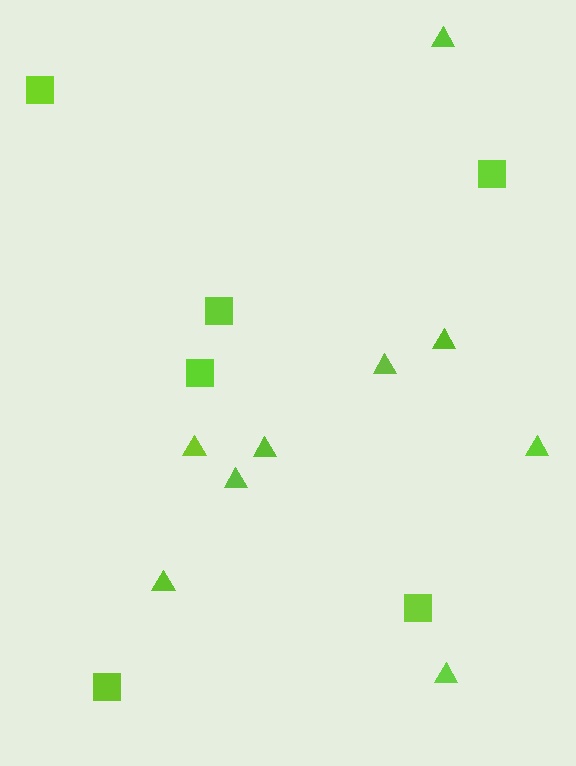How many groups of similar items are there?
There are 2 groups: one group of squares (6) and one group of triangles (9).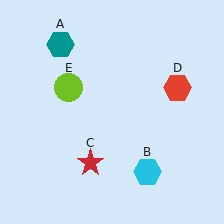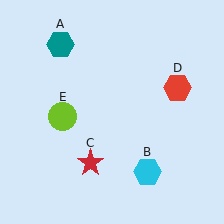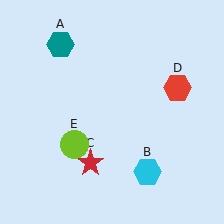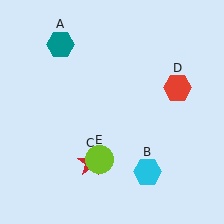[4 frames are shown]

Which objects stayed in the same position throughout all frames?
Teal hexagon (object A) and cyan hexagon (object B) and red star (object C) and red hexagon (object D) remained stationary.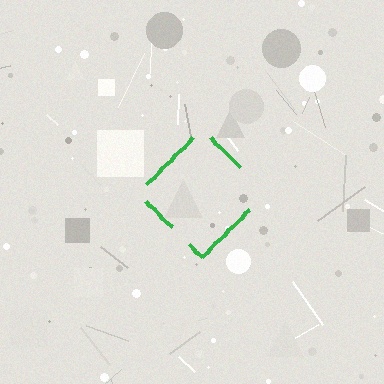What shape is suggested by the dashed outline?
The dashed outline suggests a diamond.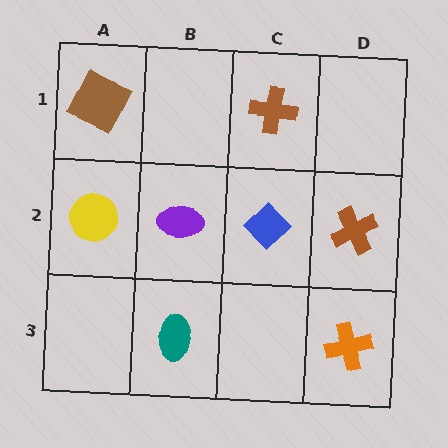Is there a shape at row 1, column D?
No, that cell is empty.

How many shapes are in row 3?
2 shapes.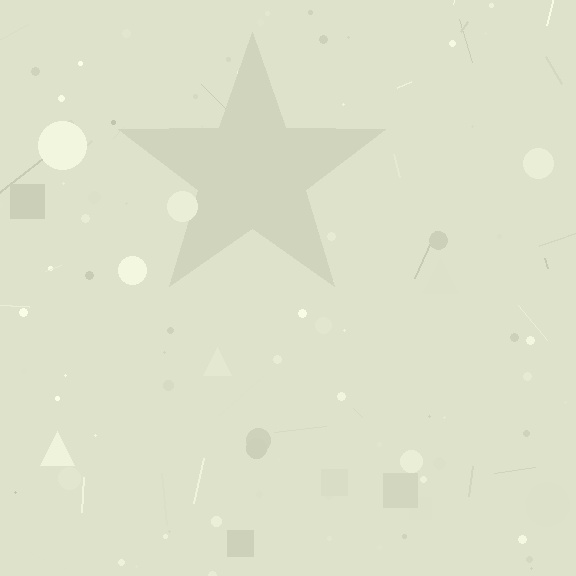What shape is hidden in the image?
A star is hidden in the image.